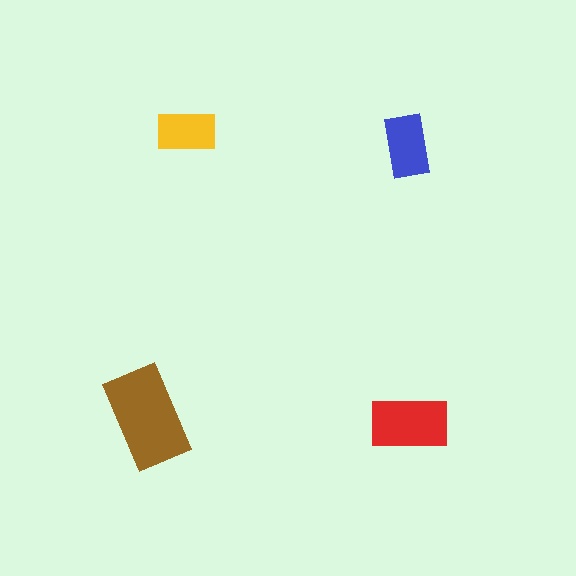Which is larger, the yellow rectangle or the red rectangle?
The red one.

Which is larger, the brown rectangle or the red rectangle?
The brown one.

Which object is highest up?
The yellow rectangle is topmost.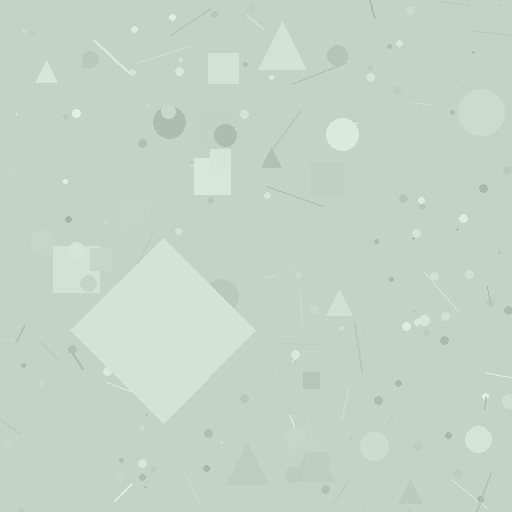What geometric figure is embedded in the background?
A diamond is embedded in the background.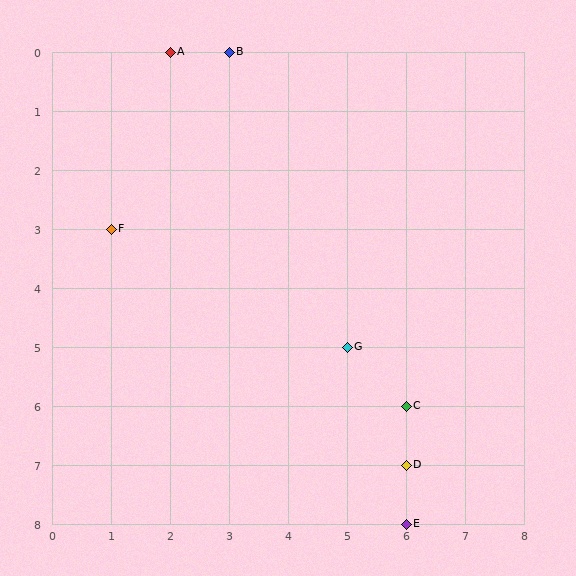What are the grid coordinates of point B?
Point B is at grid coordinates (3, 0).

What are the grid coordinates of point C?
Point C is at grid coordinates (6, 6).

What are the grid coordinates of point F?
Point F is at grid coordinates (1, 3).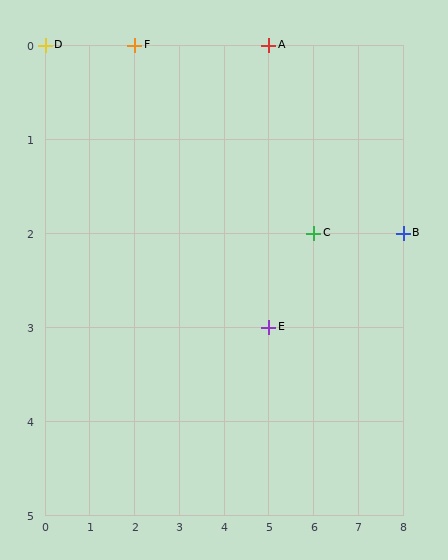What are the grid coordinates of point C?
Point C is at grid coordinates (6, 2).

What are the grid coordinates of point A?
Point A is at grid coordinates (5, 0).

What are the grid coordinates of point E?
Point E is at grid coordinates (5, 3).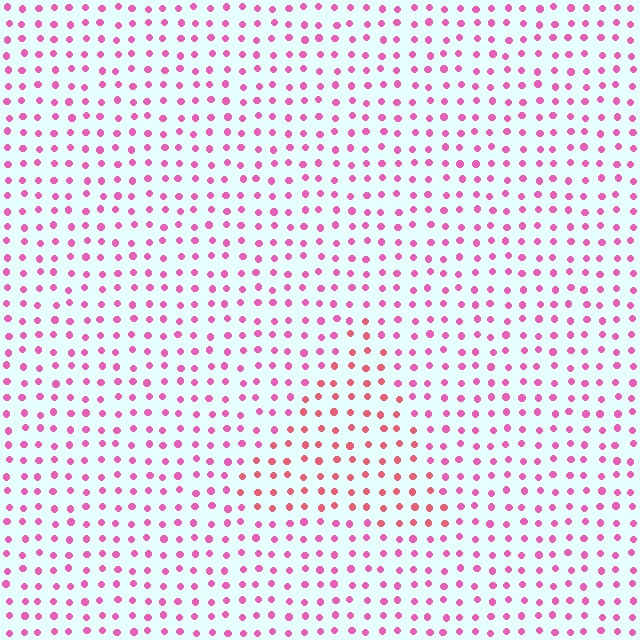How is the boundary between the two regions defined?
The boundary is defined purely by a slight shift in hue (about 29 degrees). Spacing, size, and orientation are identical on both sides.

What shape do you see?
I see a triangle.